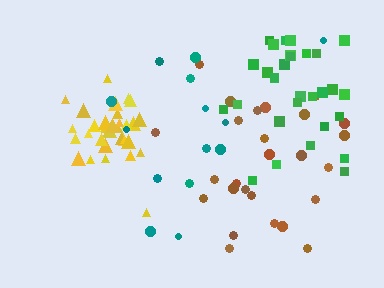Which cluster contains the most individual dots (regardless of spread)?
Yellow (34).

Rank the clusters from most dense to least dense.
yellow, green, brown, teal.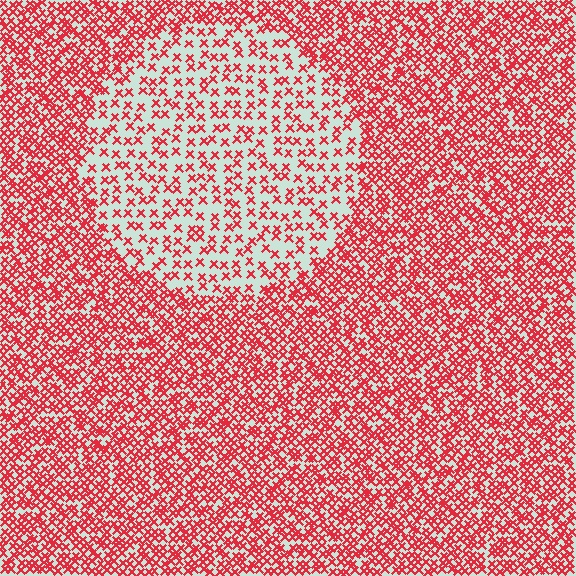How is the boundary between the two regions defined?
The boundary is defined by a change in element density (approximately 2.4x ratio). All elements are the same color, size, and shape.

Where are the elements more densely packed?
The elements are more densely packed outside the circle boundary.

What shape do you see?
I see a circle.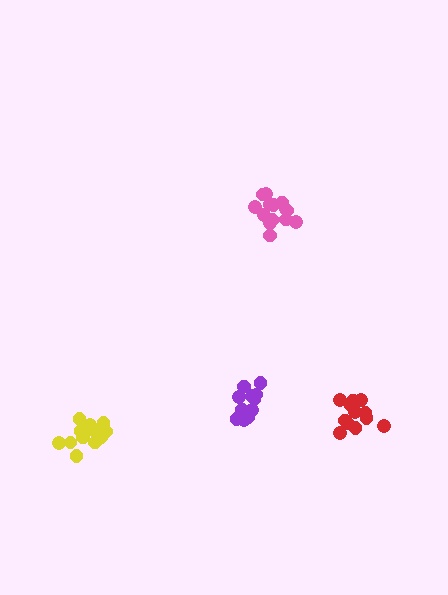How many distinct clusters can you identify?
There are 4 distinct clusters.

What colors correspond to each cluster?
The clusters are colored: pink, yellow, red, purple.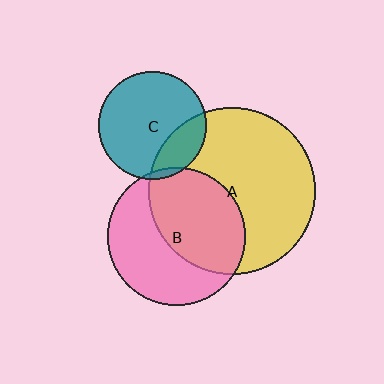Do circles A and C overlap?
Yes.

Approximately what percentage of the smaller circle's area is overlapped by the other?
Approximately 25%.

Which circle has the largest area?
Circle A (yellow).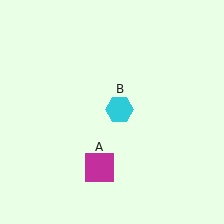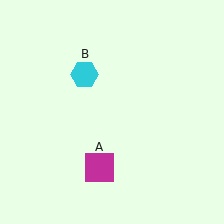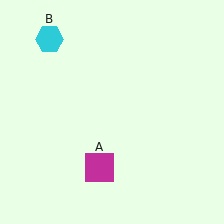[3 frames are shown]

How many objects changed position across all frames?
1 object changed position: cyan hexagon (object B).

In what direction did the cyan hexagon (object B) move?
The cyan hexagon (object B) moved up and to the left.